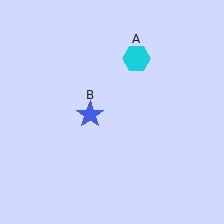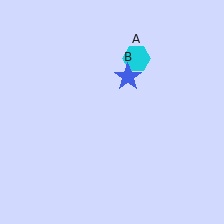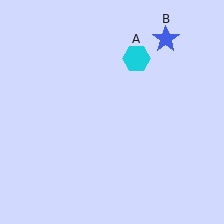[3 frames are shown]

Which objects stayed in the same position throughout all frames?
Cyan hexagon (object A) remained stationary.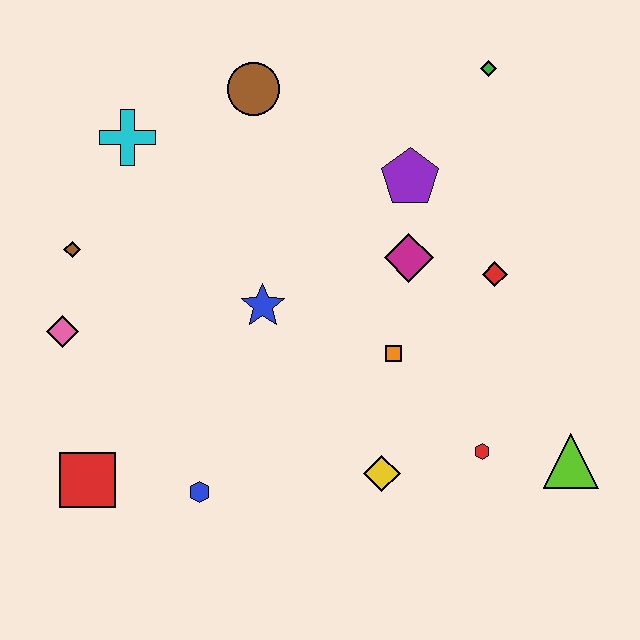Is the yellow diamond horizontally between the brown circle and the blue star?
No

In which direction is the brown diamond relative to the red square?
The brown diamond is above the red square.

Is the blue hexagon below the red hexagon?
Yes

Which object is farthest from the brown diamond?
The lime triangle is farthest from the brown diamond.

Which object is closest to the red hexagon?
The lime triangle is closest to the red hexagon.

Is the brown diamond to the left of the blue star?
Yes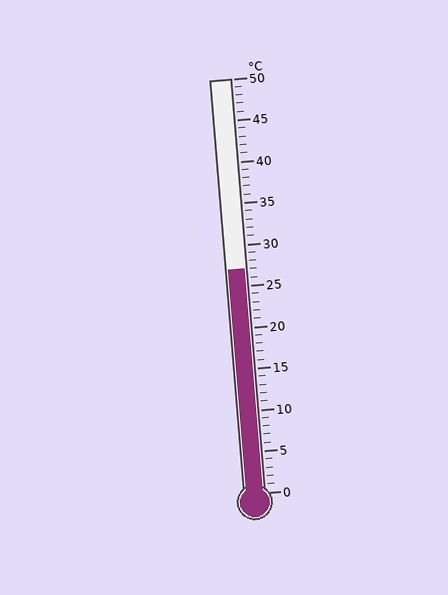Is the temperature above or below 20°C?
The temperature is above 20°C.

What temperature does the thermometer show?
The thermometer shows approximately 27°C.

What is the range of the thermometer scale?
The thermometer scale ranges from 0°C to 50°C.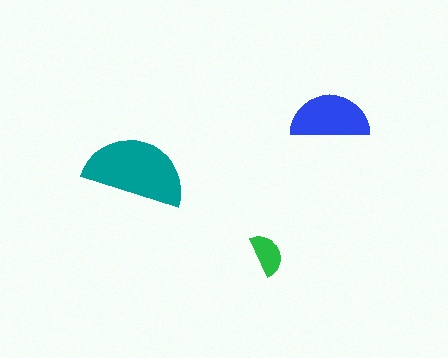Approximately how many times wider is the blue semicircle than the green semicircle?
About 2 times wider.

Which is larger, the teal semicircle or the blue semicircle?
The teal one.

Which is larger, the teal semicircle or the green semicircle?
The teal one.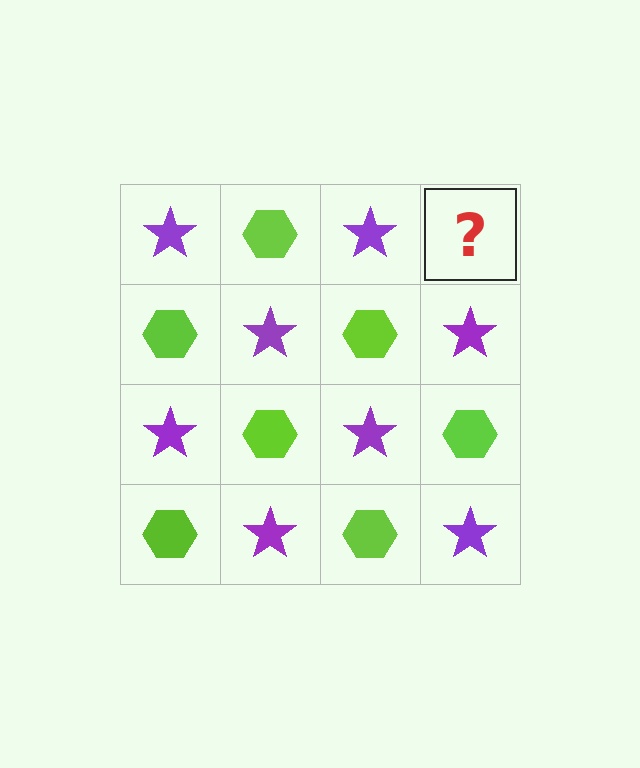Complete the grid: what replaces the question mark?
The question mark should be replaced with a lime hexagon.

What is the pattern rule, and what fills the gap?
The rule is that it alternates purple star and lime hexagon in a checkerboard pattern. The gap should be filled with a lime hexagon.